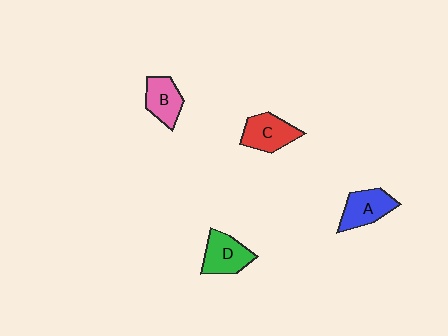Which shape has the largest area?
Shape A (blue).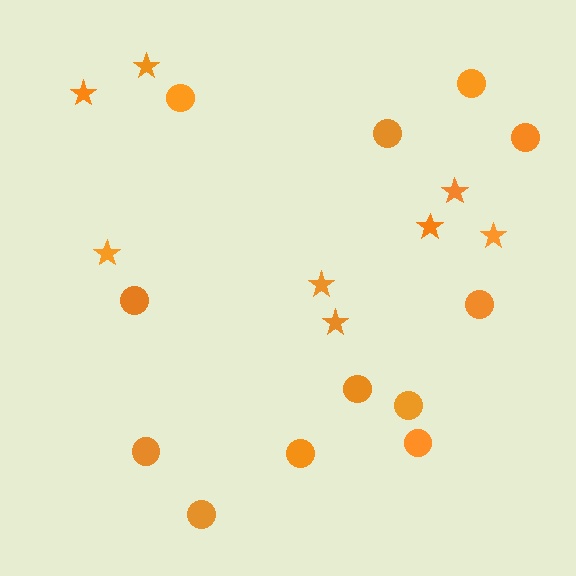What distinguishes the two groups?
There are 2 groups: one group of stars (8) and one group of circles (12).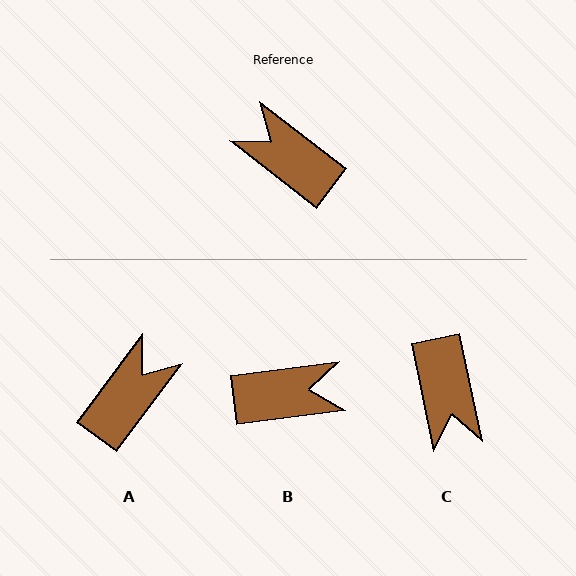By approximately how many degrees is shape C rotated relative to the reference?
Approximately 139 degrees counter-clockwise.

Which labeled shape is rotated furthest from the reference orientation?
C, about 139 degrees away.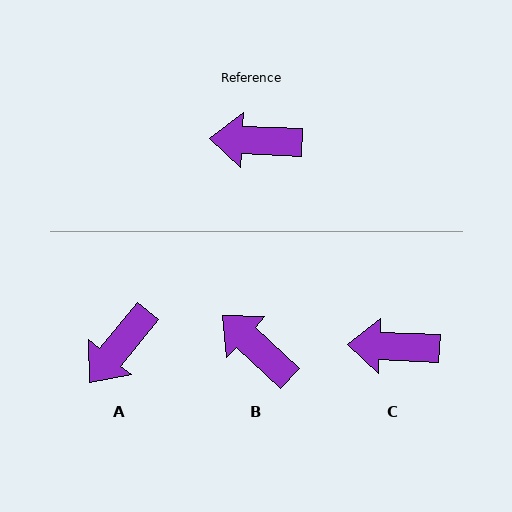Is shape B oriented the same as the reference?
No, it is off by about 41 degrees.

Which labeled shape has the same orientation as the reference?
C.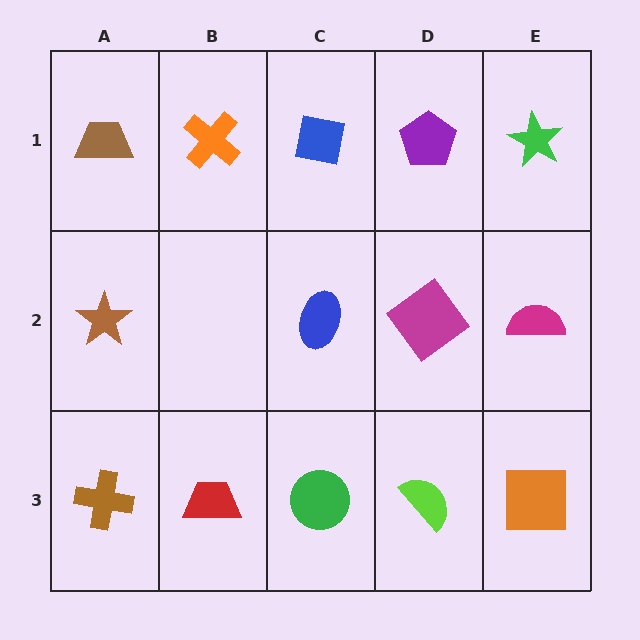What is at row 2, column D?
A magenta diamond.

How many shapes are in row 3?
5 shapes.